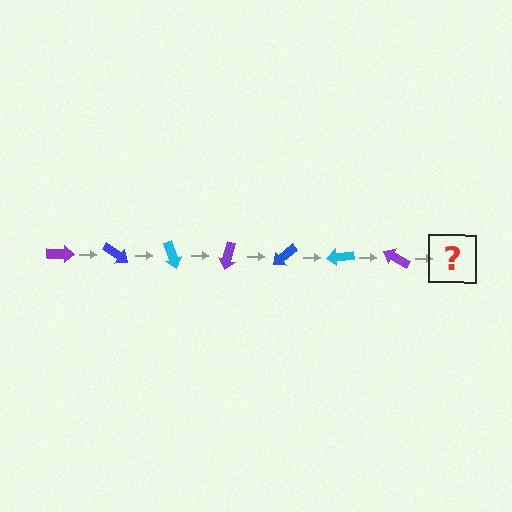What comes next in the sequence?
The next element should be a blue arrow, rotated 245 degrees from the start.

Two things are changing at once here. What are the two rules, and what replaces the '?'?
The two rules are that it rotates 35 degrees each step and the color cycles through purple, blue, and cyan. The '?' should be a blue arrow, rotated 245 degrees from the start.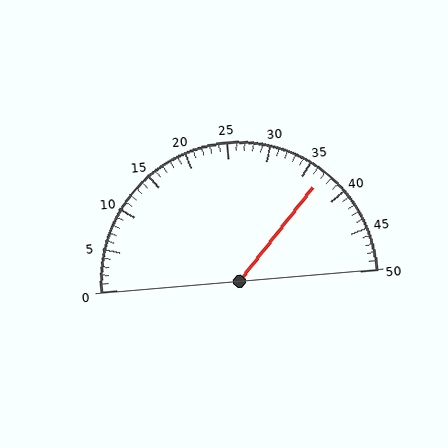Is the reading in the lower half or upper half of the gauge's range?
The reading is in the upper half of the range (0 to 50).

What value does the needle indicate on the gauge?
The needle indicates approximately 37.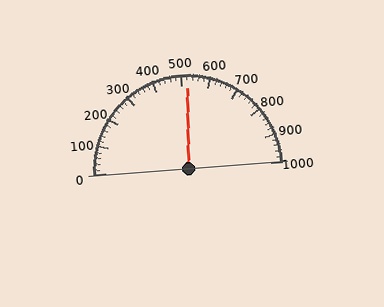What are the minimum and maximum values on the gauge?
The gauge ranges from 0 to 1000.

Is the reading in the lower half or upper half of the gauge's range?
The reading is in the upper half of the range (0 to 1000).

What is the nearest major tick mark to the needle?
The nearest major tick mark is 500.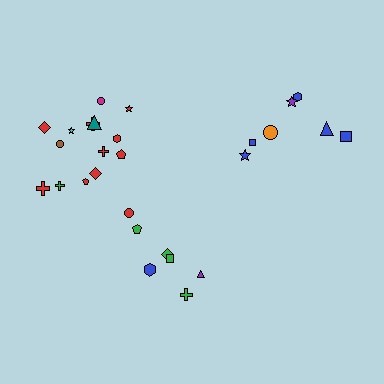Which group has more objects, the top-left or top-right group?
The top-left group.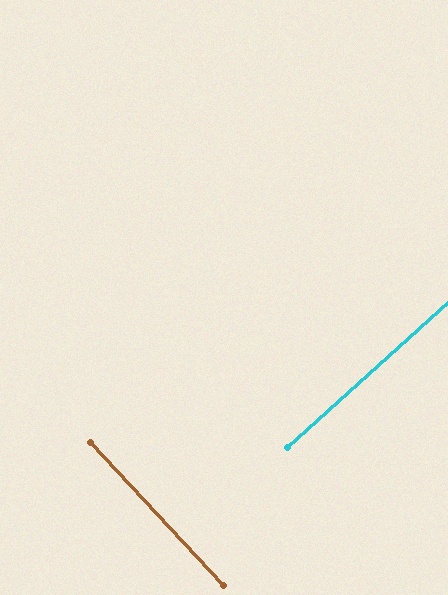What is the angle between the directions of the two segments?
Approximately 89 degrees.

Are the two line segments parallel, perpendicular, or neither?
Perpendicular — they meet at approximately 89°.